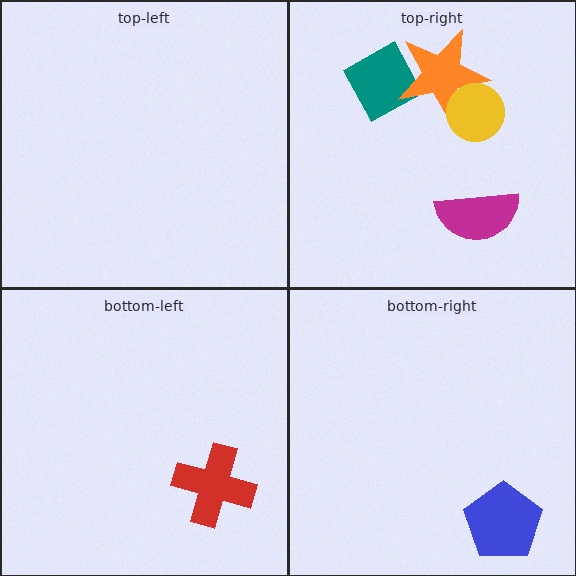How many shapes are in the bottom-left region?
1.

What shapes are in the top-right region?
The teal diamond, the orange star, the yellow circle, the magenta semicircle.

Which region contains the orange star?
The top-right region.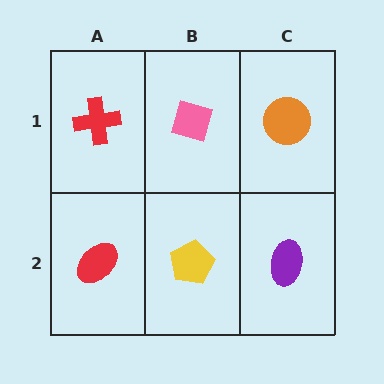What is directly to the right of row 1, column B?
An orange circle.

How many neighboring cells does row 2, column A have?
2.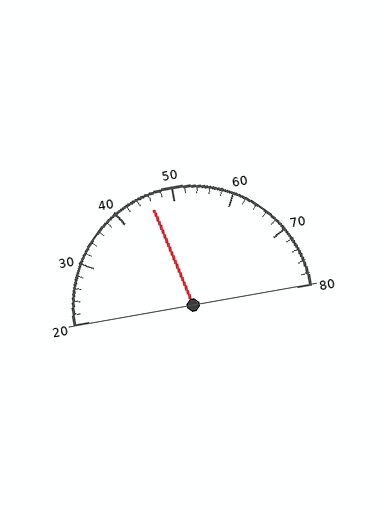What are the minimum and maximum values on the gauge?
The gauge ranges from 20 to 80.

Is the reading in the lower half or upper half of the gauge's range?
The reading is in the lower half of the range (20 to 80).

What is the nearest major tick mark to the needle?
The nearest major tick mark is 50.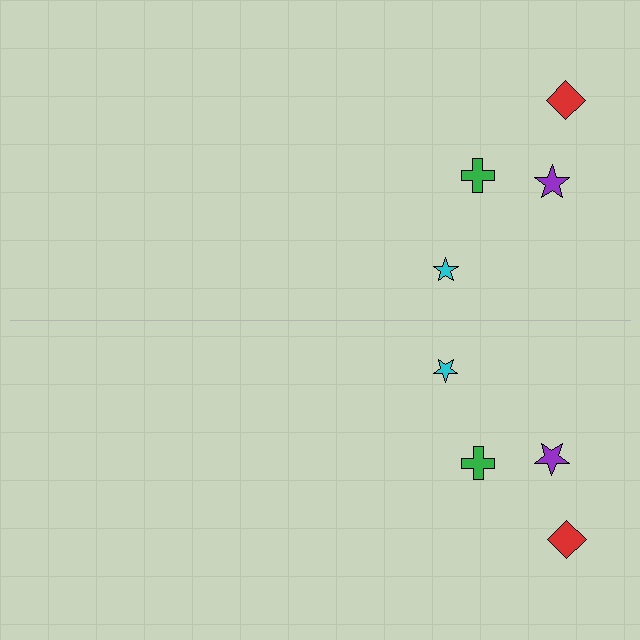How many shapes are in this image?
There are 8 shapes in this image.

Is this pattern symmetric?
Yes, this pattern has bilateral (reflection) symmetry.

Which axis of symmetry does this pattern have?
The pattern has a horizontal axis of symmetry running through the center of the image.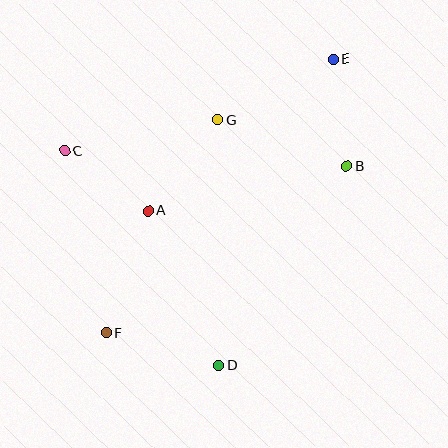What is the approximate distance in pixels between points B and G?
The distance between B and G is approximately 137 pixels.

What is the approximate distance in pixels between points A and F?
The distance between A and F is approximately 129 pixels.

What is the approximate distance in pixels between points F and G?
The distance between F and G is approximately 241 pixels.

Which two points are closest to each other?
Points A and C are closest to each other.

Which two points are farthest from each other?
Points E and F are farthest from each other.